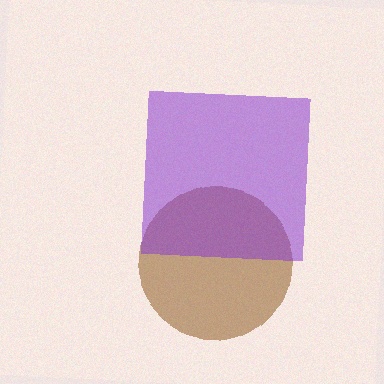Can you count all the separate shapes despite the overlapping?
Yes, there are 2 separate shapes.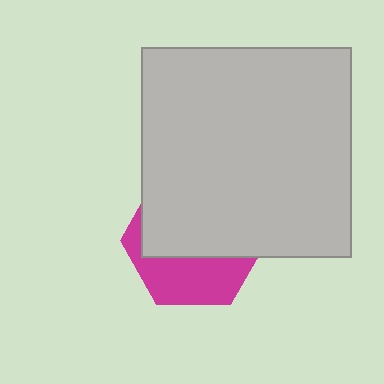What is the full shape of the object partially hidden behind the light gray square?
The partially hidden object is a magenta hexagon.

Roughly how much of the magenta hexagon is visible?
A small part of it is visible (roughly 38%).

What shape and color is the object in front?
The object in front is a light gray square.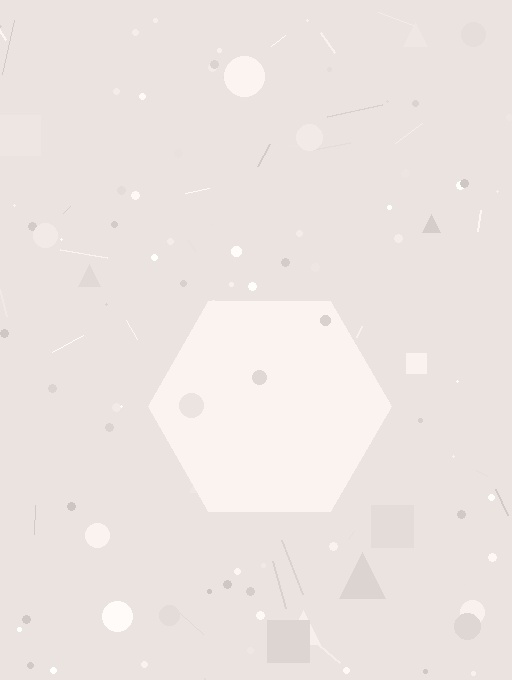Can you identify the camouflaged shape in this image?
The camouflaged shape is a hexagon.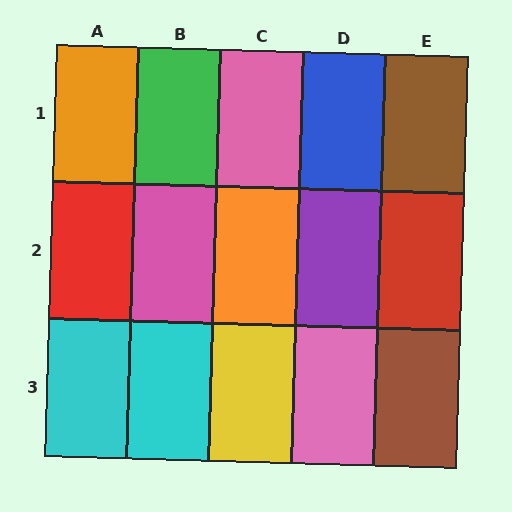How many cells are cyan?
2 cells are cyan.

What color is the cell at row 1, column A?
Orange.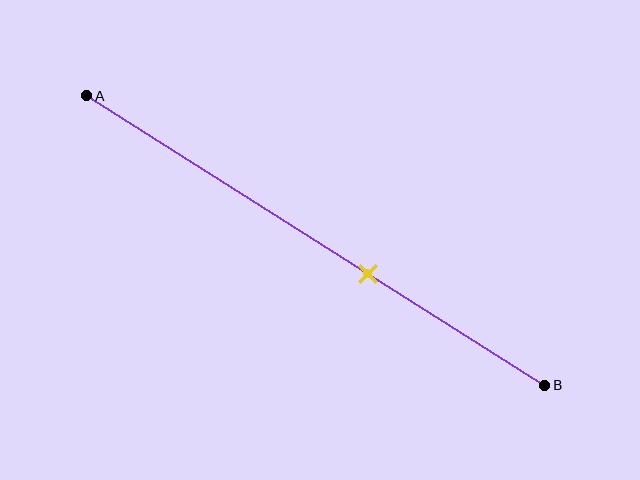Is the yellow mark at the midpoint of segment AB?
No, the mark is at about 60% from A, not at the 50% midpoint.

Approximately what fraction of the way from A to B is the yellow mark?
The yellow mark is approximately 60% of the way from A to B.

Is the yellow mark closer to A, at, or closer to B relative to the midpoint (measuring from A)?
The yellow mark is closer to point B than the midpoint of segment AB.